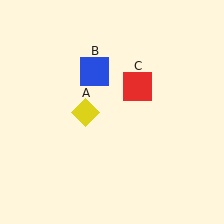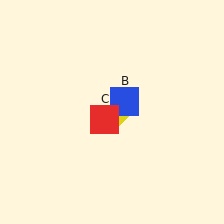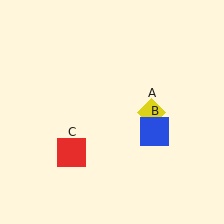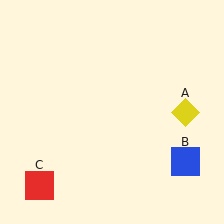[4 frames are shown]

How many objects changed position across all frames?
3 objects changed position: yellow diamond (object A), blue square (object B), red square (object C).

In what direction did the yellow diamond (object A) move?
The yellow diamond (object A) moved right.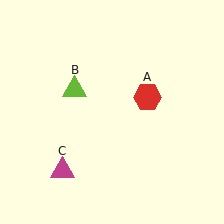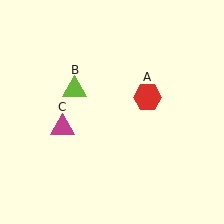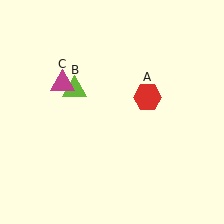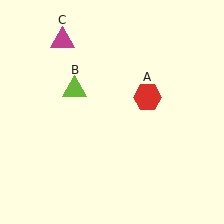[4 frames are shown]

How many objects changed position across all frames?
1 object changed position: magenta triangle (object C).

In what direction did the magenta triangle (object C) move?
The magenta triangle (object C) moved up.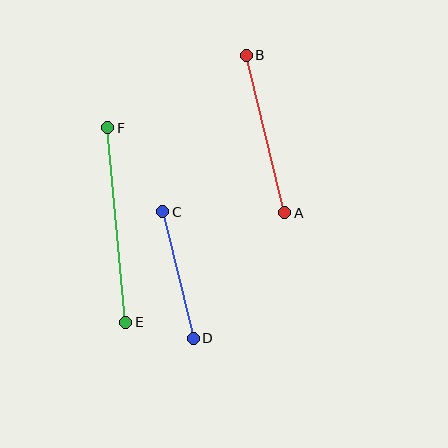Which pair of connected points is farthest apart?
Points E and F are farthest apart.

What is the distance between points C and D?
The distance is approximately 130 pixels.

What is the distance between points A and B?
The distance is approximately 162 pixels.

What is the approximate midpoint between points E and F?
The midpoint is at approximately (117, 225) pixels.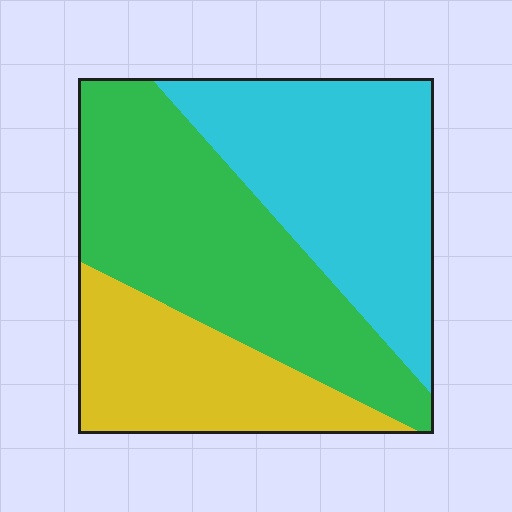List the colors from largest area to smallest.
From largest to smallest: green, cyan, yellow.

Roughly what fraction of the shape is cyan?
Cyan covers roughly 35% of the shape.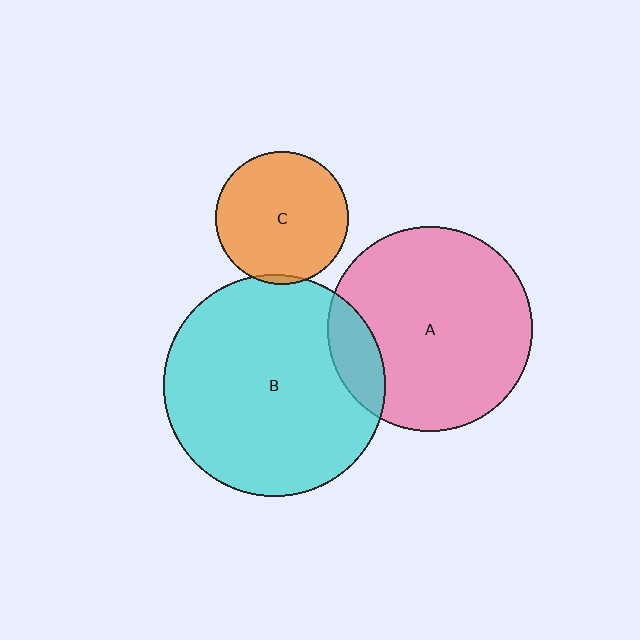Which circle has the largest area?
Circle B (cyan).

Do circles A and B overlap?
Yes.